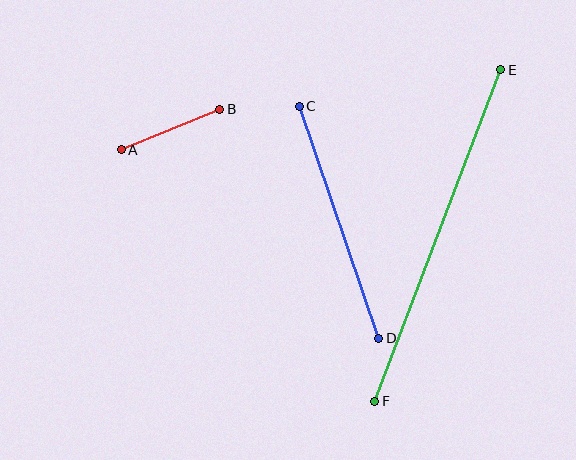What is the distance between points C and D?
The distance is approximately 245 pixels.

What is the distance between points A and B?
The distance is approximately 107 pixels.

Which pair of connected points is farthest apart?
Points E and F are farthest apart.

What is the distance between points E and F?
The distance is approximately 355 pixels.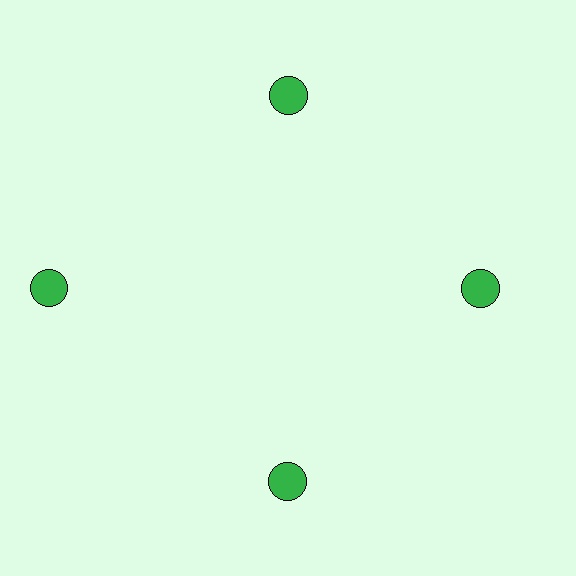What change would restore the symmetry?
The symmetry would be restored by moving it inward, back onto the ring so that all 4 circles sit at equal angles and equal distance from the center.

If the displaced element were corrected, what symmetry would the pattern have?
It would have 4-fold rotational symmetry — the pattern would map onto itself every 90 degrees.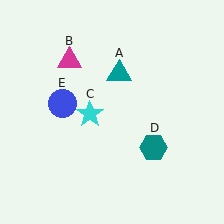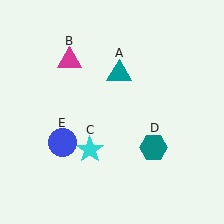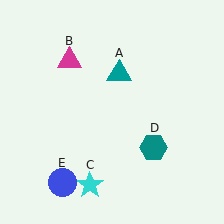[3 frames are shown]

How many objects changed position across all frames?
2 objects changed position: cyan star (object C), blue circle (object E).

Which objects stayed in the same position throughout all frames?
Teal triangle (object A) and magenta triangle (object B) and teal hexagon (object D) remained stationary.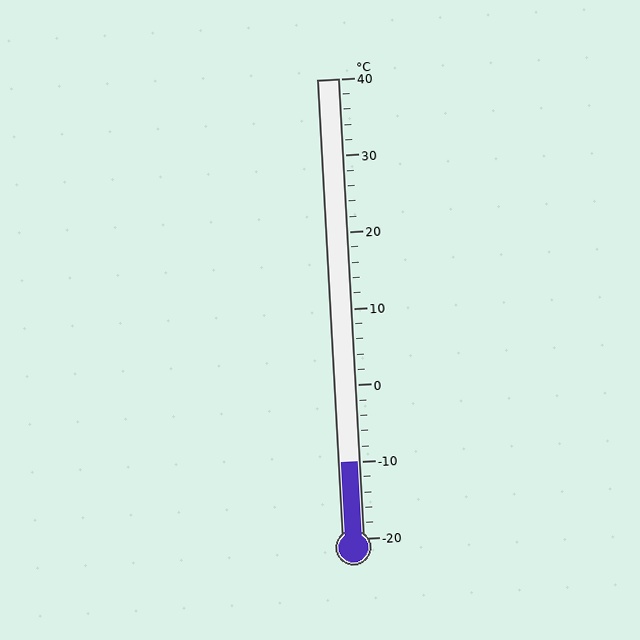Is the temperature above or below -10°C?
The temperature is at -10°C.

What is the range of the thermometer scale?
The thermometer scale ranges from -20°C to 40°C.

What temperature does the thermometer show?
The thermometer shows approximately -10°C.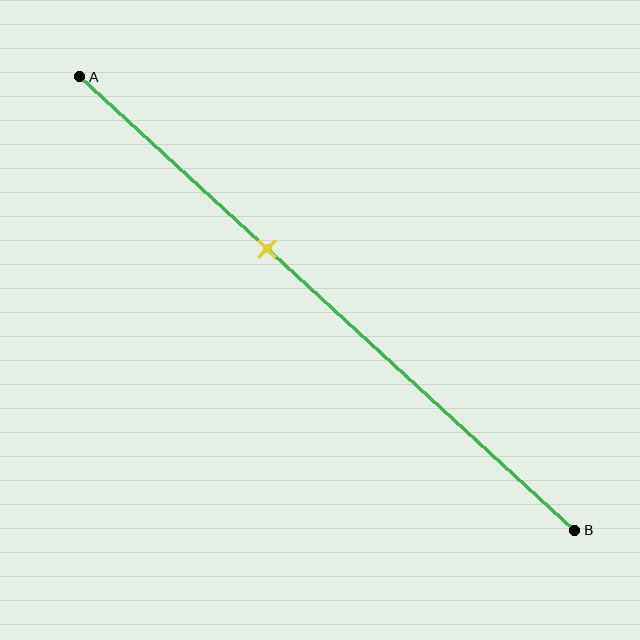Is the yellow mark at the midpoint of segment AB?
No, the mark is at about 40% from A, not at the 50% midpoint.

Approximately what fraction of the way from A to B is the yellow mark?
The yellow mark is approximately 40% of the way from A to B.